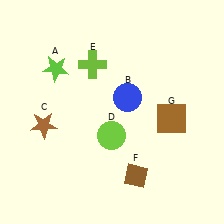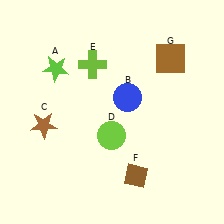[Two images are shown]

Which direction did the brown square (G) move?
The brown square (G) moved up.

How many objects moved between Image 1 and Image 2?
1 object moved between the two images.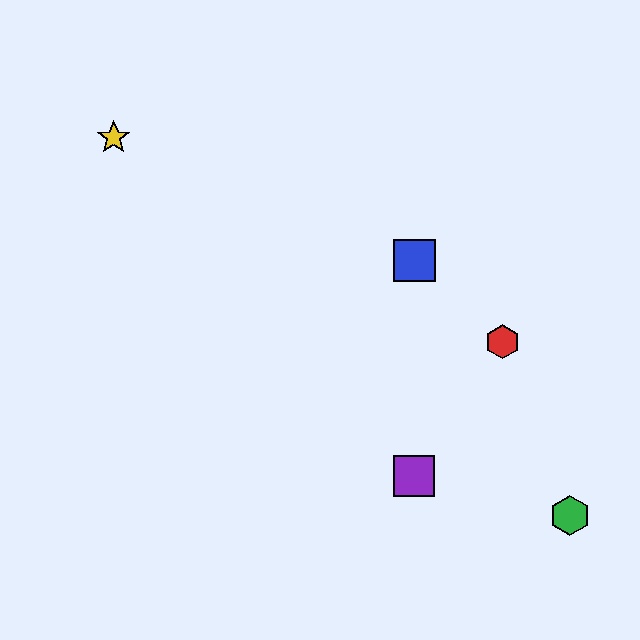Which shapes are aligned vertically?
The blue square, the purple square are aligned vertically.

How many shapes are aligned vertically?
2 shapes (the blue square, the purple square) are aligned vertically.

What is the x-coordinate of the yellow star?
The yellow star is at x≈114.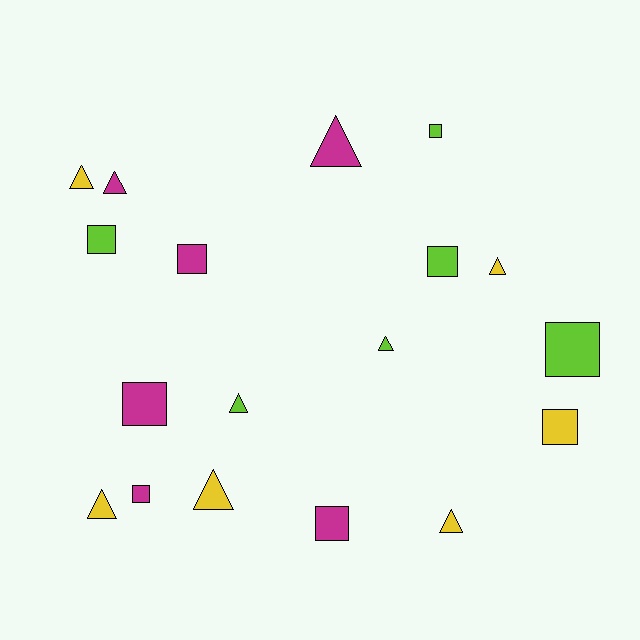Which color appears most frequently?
Lime, with 6 objects.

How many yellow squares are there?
There is 1 yellow square.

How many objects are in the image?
There are 18 objects.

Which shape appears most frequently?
Square, with 9 objects.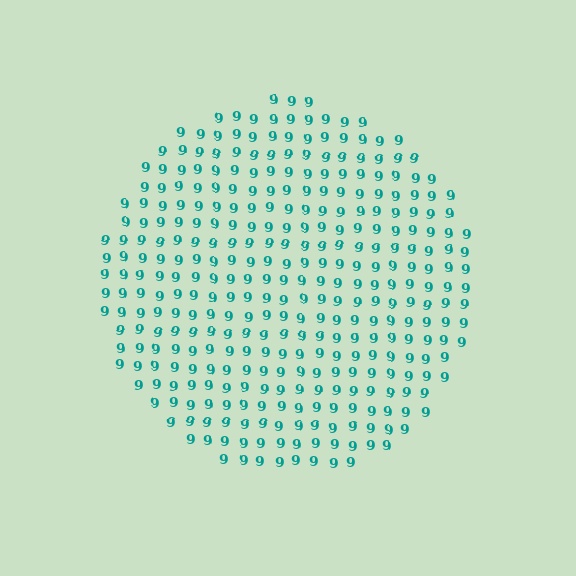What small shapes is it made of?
It is made of small digit 9's.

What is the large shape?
The large shape is a circle.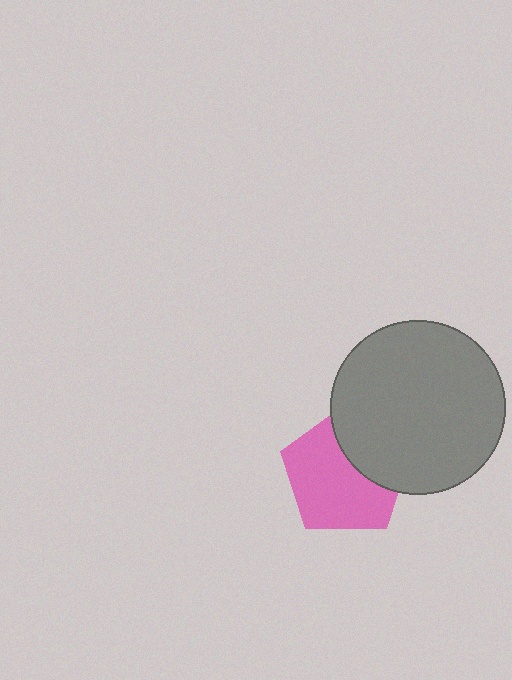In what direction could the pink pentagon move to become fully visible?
The pink pentagon could move toward the lower-left. That would shift it out from behind the gray circle entirely.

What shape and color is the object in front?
The object in front is a gray circle.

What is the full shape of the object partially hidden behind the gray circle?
The partially hidden object is a pink pentagon.